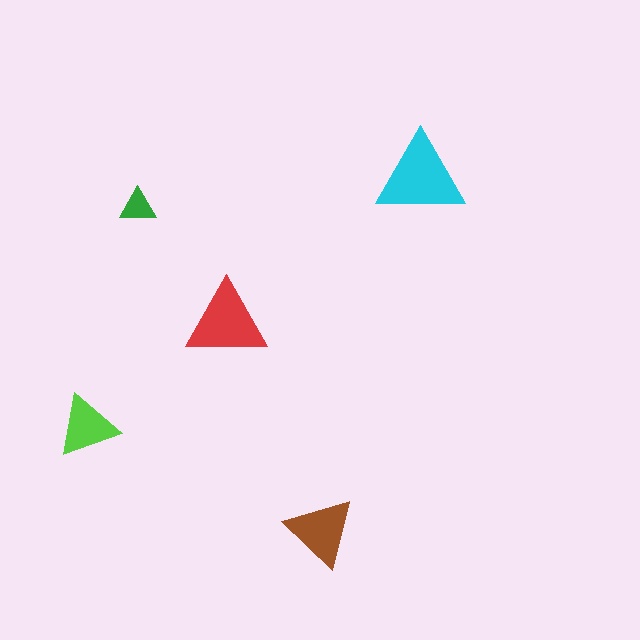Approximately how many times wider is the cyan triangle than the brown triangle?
About 1.5 times wider.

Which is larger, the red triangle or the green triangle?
The red one.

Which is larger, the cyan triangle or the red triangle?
The cyan one.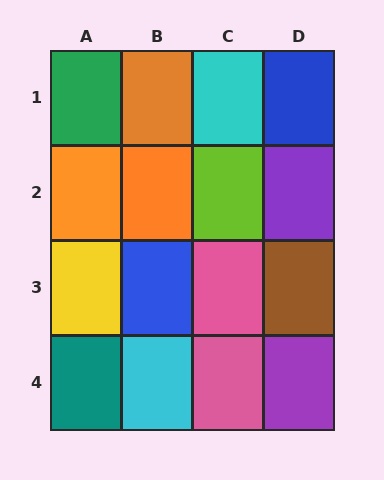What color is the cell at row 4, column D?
Purple.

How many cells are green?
1 cell is green.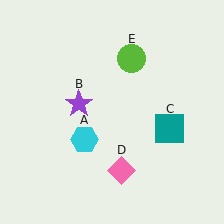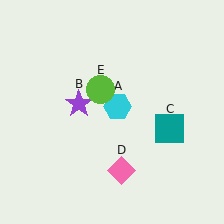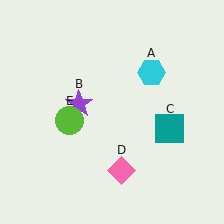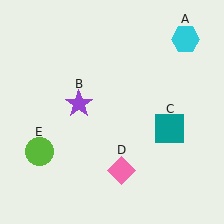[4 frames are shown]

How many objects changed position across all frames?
2 objects changed position: cyan hexagon (object A), lime circle (object E).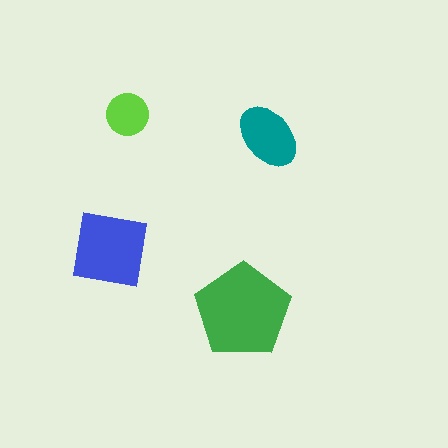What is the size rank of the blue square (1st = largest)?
2nd.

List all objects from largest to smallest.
The green pentagon, the blue square, the teal ellipse, the lime circle.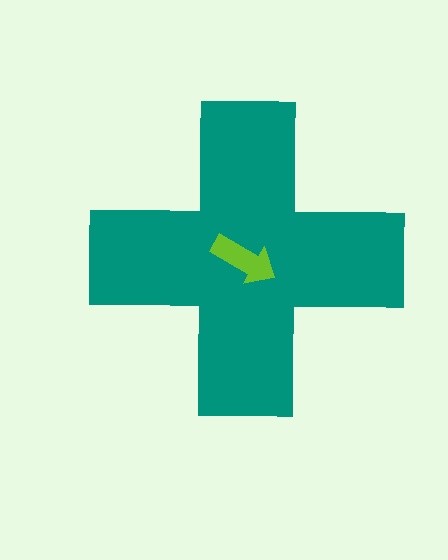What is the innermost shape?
The lime arrow.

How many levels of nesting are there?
2.